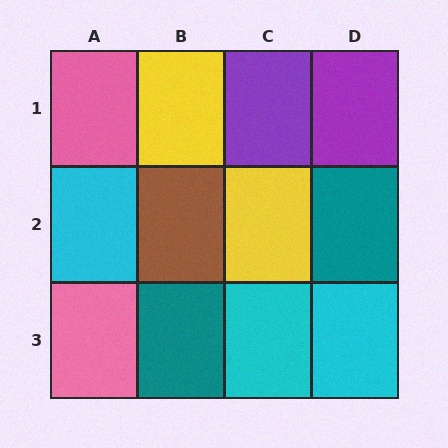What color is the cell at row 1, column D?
Purple.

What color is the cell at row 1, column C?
Purple.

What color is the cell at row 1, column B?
Yellow.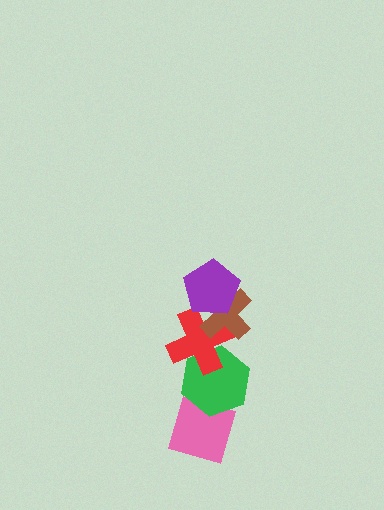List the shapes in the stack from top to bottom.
From top to bottom: the purple pentagon, the brown cross, the red cross, the green hexagon, the pink diamond.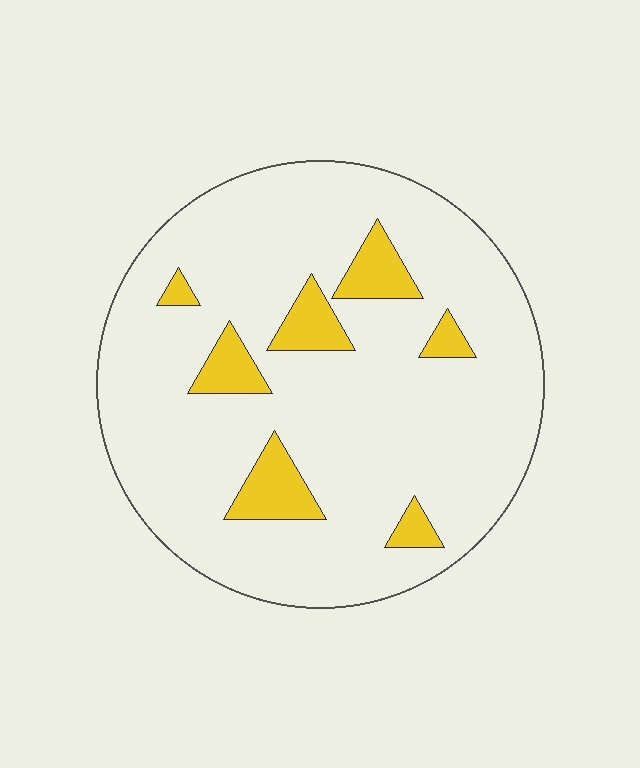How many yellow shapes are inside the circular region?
7.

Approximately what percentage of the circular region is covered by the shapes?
Approximately 10%.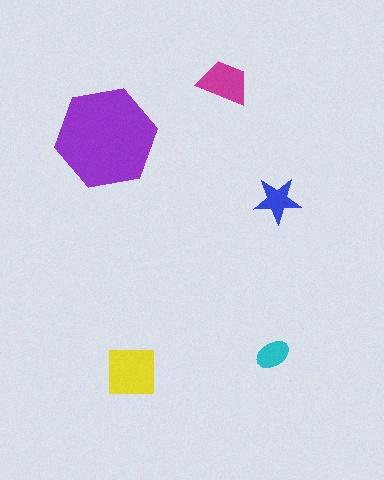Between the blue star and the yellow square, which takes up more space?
The yellow square.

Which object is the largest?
The purple hexagon.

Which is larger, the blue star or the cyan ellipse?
The blue star.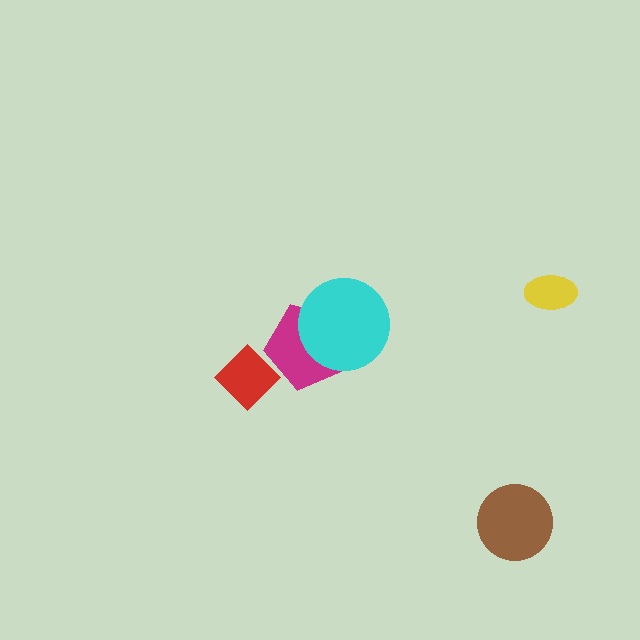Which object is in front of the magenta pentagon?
The cyan circle is in front of the magenta pentagon.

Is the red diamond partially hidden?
Yes, it is partially covered by another shape.